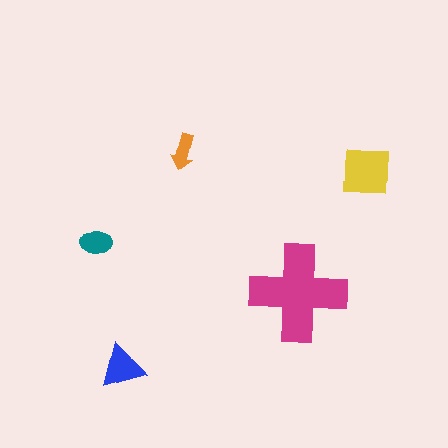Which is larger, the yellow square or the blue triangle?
The yellow square.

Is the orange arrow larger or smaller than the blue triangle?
Smaller.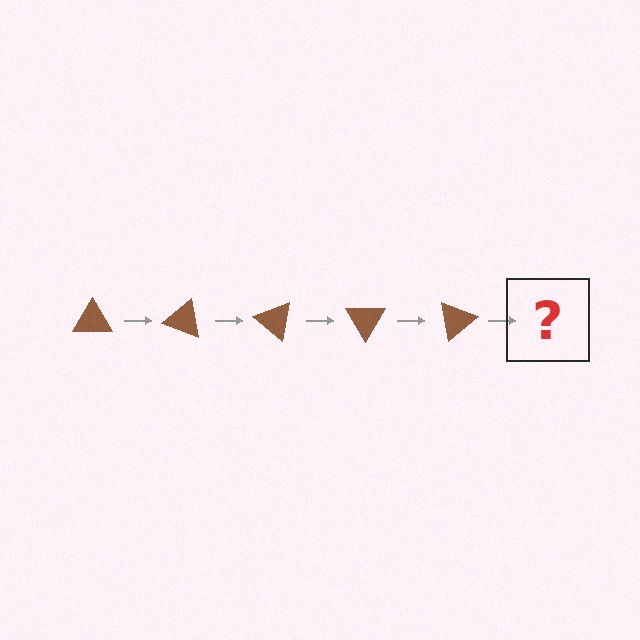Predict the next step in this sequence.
The next step is a brown triangle rotated 100 degrees.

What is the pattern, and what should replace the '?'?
The pattern is that the triangle rotates 20 degrees each step. The '?' should be a brown triangle rotated 100 degrees.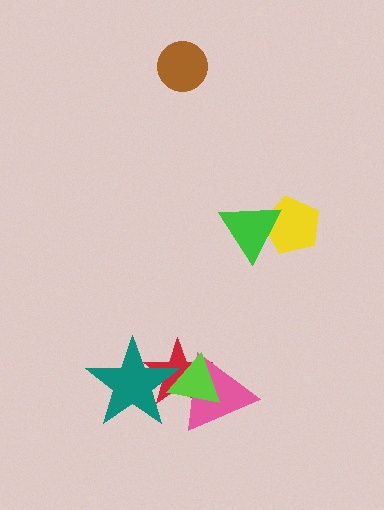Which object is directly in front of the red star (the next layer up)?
The pink triangle is directly in front of the red star.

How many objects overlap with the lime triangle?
3 objects overlap with the lime triangle.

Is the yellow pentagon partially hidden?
Yes, it is partially covered by another shape.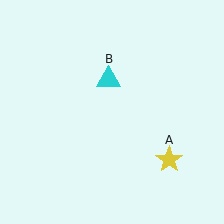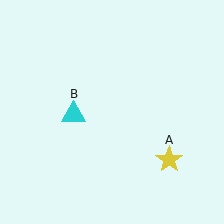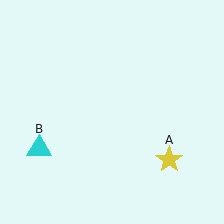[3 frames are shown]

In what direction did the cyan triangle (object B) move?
The cyan triangle (object B) moved down and to the left.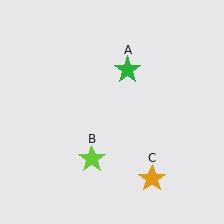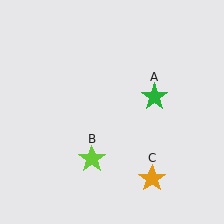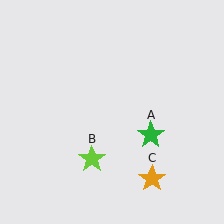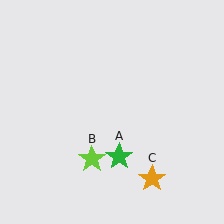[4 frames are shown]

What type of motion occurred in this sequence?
The green star (object A) rotated clockwise around the center of the scene.